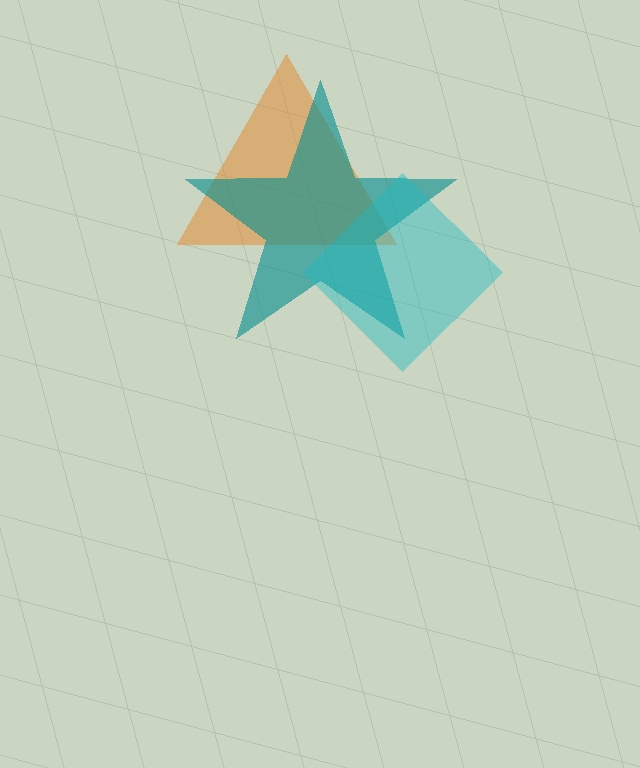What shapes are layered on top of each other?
The layered shapes are: an orange triangle, a teal star, a cyan diamond.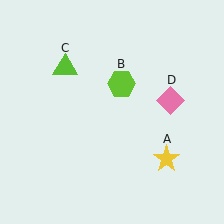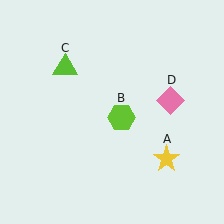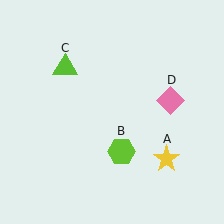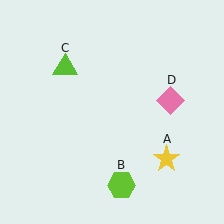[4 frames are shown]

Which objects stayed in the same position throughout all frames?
Yellow star (object A) and lime triangle (object C) and pink diamond (object D) remained stationary.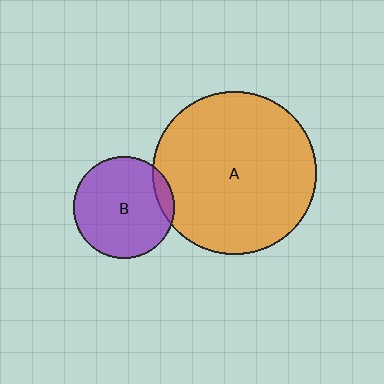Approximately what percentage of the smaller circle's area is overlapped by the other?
Approximately 10%.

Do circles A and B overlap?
Yes.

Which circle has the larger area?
Circle A (orange).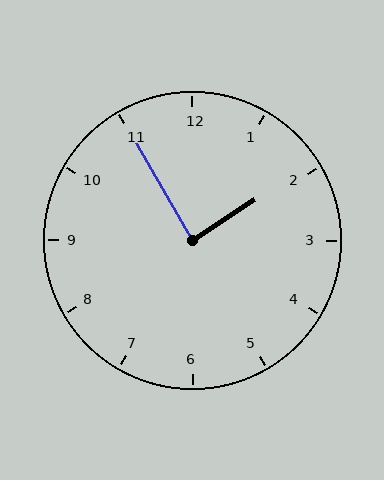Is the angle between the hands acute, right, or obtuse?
It is right.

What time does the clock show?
1:55.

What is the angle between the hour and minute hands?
Approximately 88 degrees.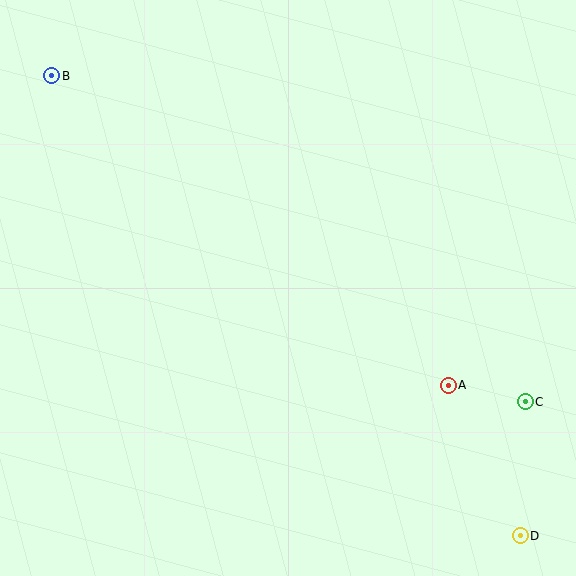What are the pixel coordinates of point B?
Point B is at (52, 76).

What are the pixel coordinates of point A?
Point A is at (448, 385).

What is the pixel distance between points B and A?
The distance between B and A is 503 pixels.